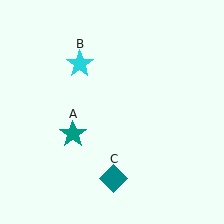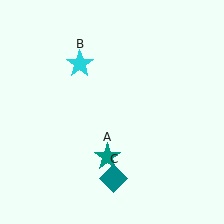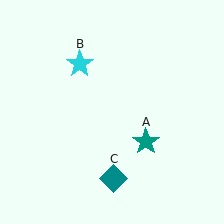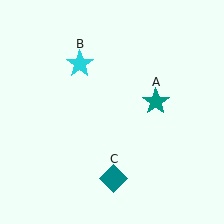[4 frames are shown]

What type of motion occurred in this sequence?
The teal star (object A) rotated counterclockwise around the center of the scene.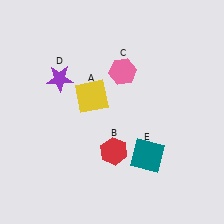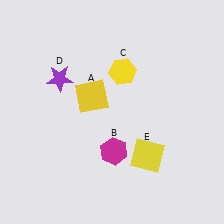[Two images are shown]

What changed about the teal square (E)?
In Image 1, E is teal. In Image 2, it changed to yellow.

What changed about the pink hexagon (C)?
In Image 1, C is pink. In Image 2, it changed to yellow.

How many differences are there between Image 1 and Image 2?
There are 3 differences between the two images.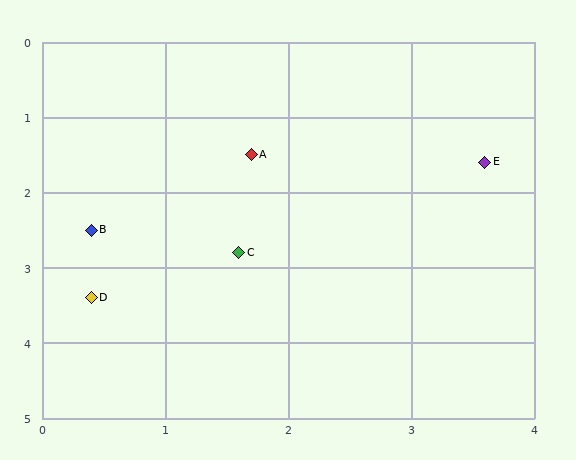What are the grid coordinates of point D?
Point D is at approximately (0.4, 3.4).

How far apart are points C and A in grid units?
Points C and A are about 1.3 grid units apart.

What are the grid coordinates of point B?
Point B is at approximately (0.4, 2.5).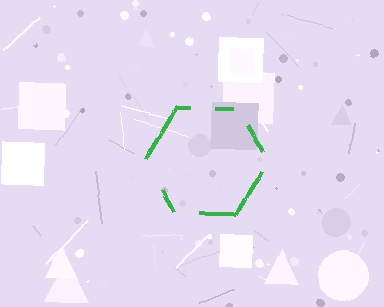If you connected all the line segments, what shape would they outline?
They would outline a hexagon.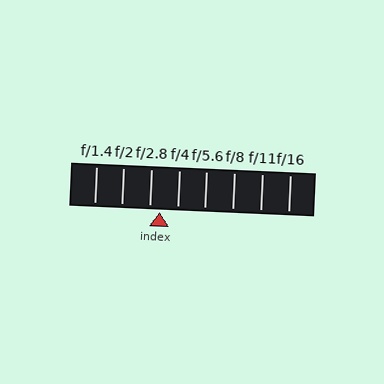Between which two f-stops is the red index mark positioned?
The index mark is between f/2.8 and f/4.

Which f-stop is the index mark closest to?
The index mark is closest to f/2.8.